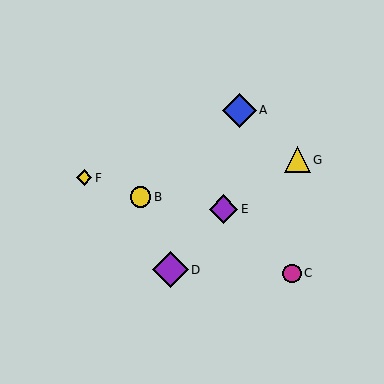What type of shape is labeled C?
Shape C is a magenta circle.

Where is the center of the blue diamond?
The center of the blue diamond is at (239, 110).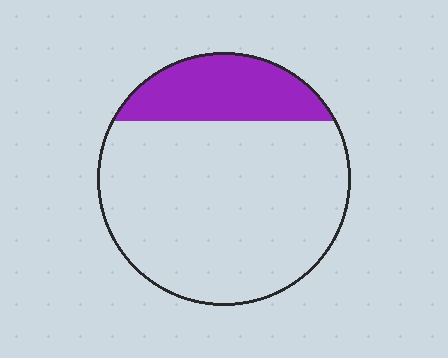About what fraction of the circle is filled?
About one fifth (1/5).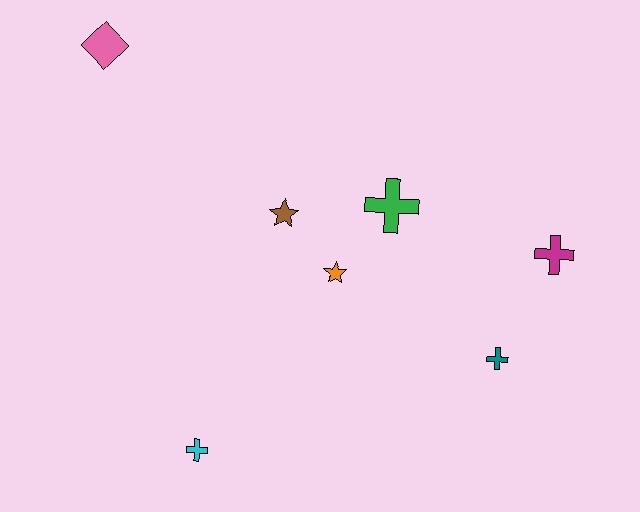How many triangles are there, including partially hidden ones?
There are no triangles.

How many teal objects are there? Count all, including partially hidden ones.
There is 1 teal object.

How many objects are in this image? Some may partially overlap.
There are 7 objects.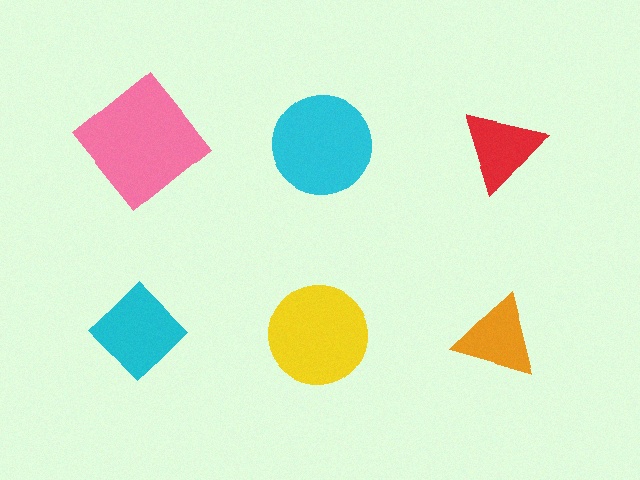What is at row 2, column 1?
A cyan diamond.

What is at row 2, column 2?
A yellow circle.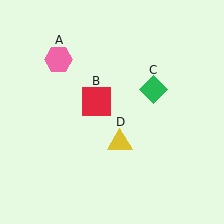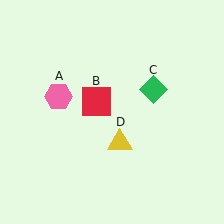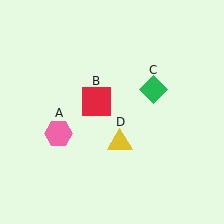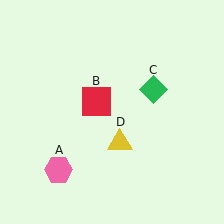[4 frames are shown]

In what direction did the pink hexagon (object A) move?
The pink hexagon (object A) moved down.